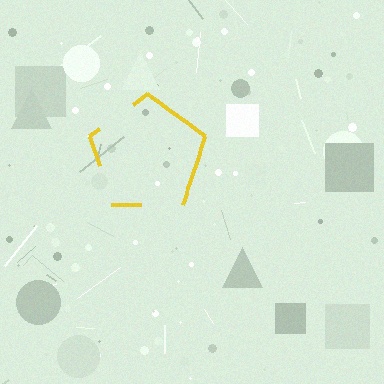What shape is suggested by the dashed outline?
The dashed outline suggests a pentagon.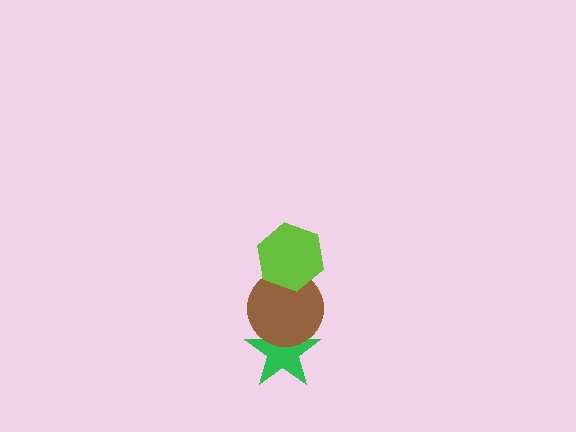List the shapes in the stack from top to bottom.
From top to bottom: the lime hexagon, the brown circle, the green star.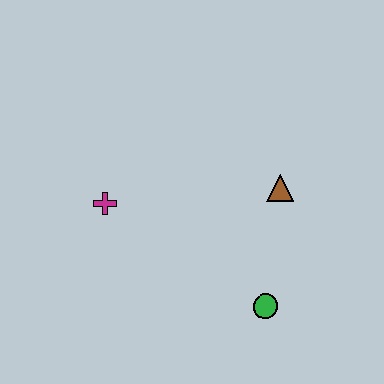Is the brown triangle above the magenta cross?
Yes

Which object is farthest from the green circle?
The magenta cross is farthest from the green circle.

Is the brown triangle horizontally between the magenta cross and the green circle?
No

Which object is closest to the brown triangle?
The green circle is closest to the brown triangle.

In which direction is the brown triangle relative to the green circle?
The brown triangle is above the green circle.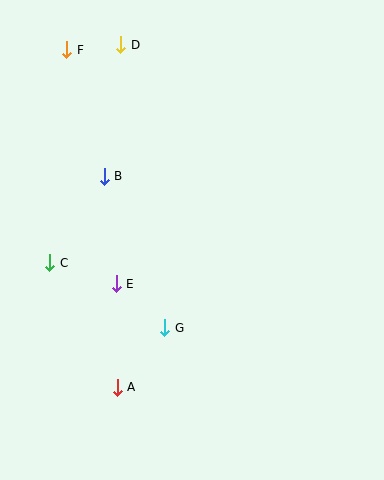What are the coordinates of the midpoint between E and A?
The midpoint between E and A is at (117, 335).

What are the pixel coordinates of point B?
Point B is at (104, 176).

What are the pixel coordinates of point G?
Point G is at (165, 328).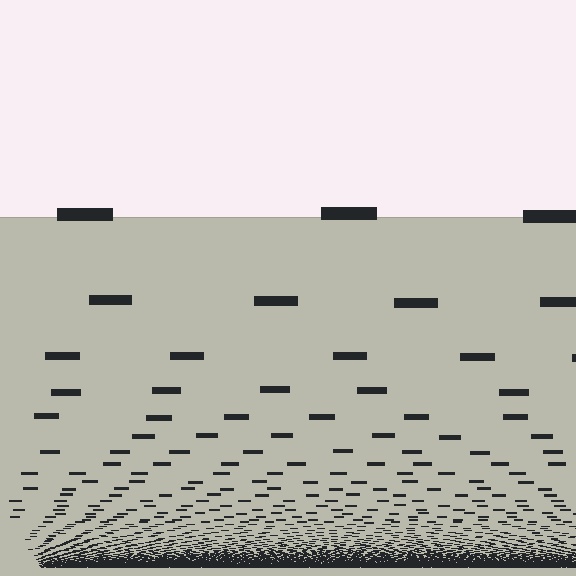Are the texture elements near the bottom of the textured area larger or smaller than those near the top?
Smaller. The gradient is inverted — elements near the bottom are smaller and denser.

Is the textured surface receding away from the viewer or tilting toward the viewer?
The surface appears to tilt toward the viewer. Texture elements get larger and sparser toward the top.